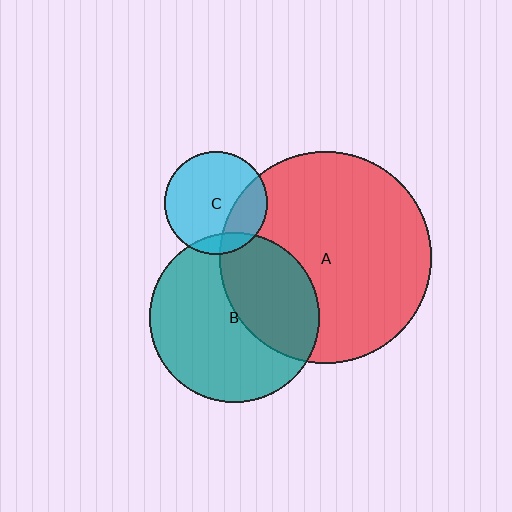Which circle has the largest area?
Circle A (red).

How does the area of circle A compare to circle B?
Approximately 1.6 times.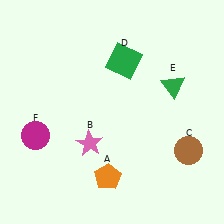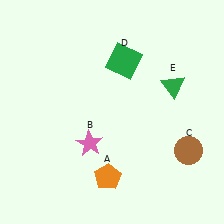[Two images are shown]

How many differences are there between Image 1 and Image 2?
There is 1 difference between the two images.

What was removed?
The magenta circle (F) was removed in Image 2.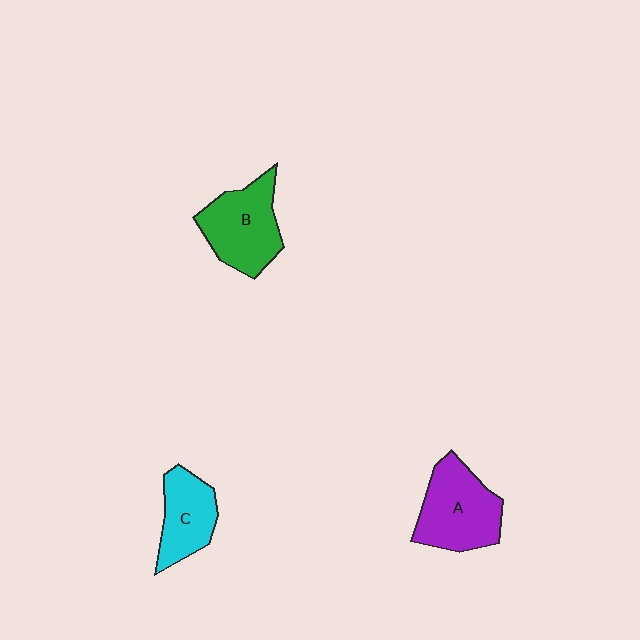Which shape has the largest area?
Shape A (purple).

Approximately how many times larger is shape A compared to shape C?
Approximately 1.4 times.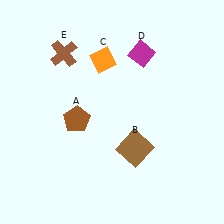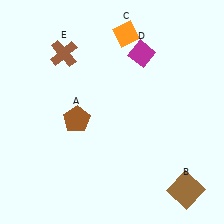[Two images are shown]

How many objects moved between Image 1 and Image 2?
2 objects moved between the two images.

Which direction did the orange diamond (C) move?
The orange diamond (C) moved up.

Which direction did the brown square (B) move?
The brown square (B) moved right.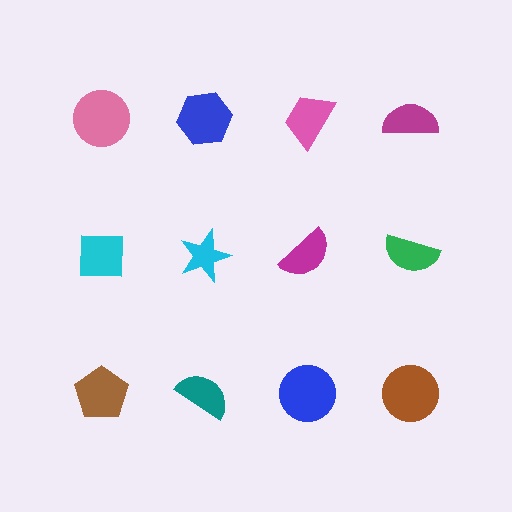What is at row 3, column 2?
A teal semicircle.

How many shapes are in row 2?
4 shapes.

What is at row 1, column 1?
A pink circle.